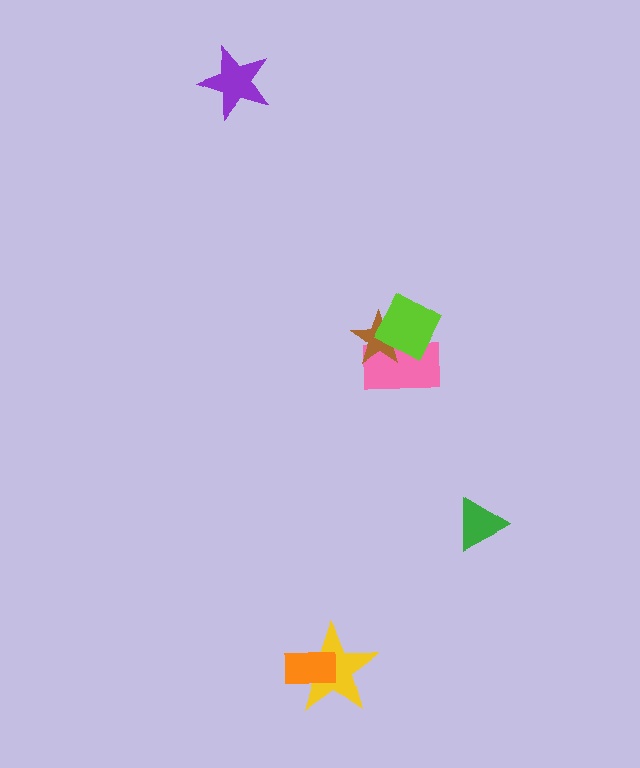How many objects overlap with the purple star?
0 objects overlap with the purple star.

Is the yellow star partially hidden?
Yes, it is partially covered by another shape.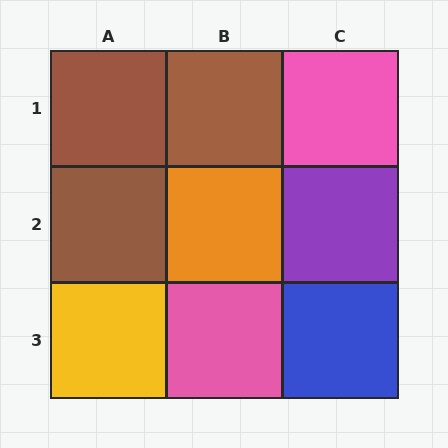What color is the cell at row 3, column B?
Pink.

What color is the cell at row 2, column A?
Brown.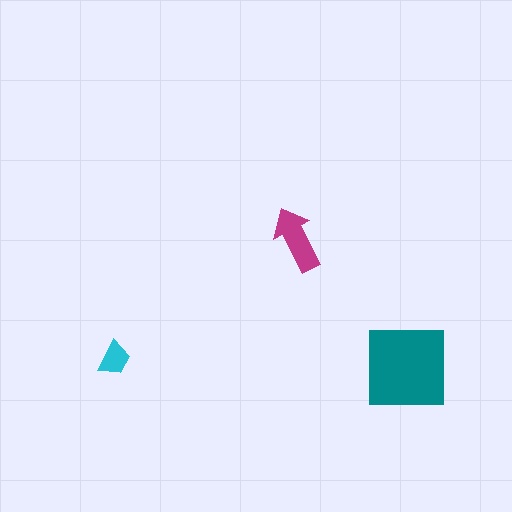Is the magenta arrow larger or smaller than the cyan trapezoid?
Larger.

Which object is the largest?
The teal square.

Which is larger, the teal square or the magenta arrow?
The teal square.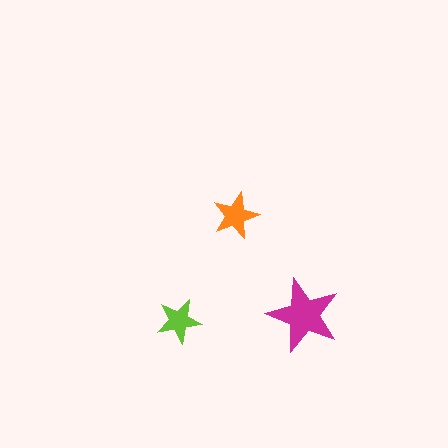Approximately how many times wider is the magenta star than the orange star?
About 1.5 times wider.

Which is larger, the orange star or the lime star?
The orange one.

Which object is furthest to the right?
The magenta star is rightmost.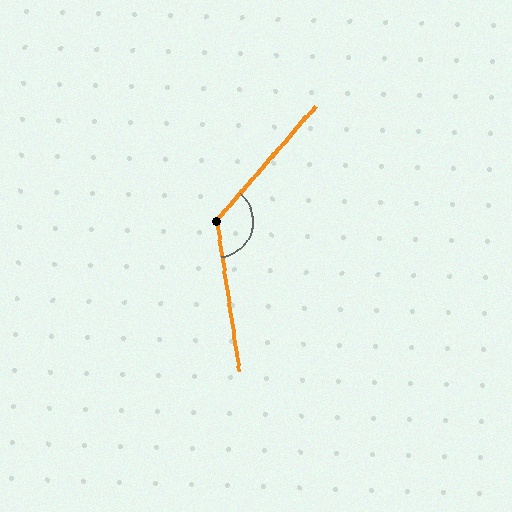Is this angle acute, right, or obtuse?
It is obtuse.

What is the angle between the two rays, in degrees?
Approximately 130 degrees.